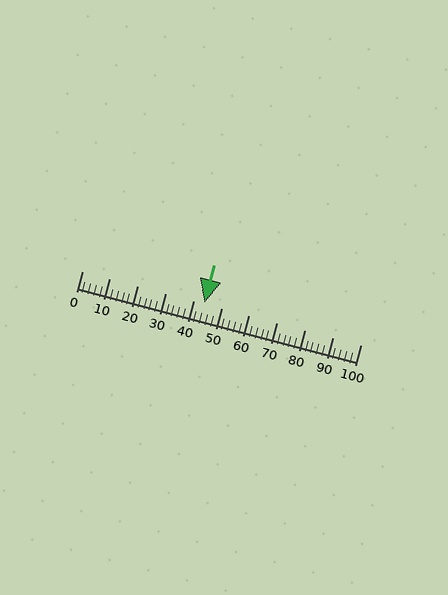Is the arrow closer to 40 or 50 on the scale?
The arrow is closer to 40.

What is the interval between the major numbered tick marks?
The major tick marks are spaced 10 units apart.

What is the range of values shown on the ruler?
The ruler shows values from 0 to 100.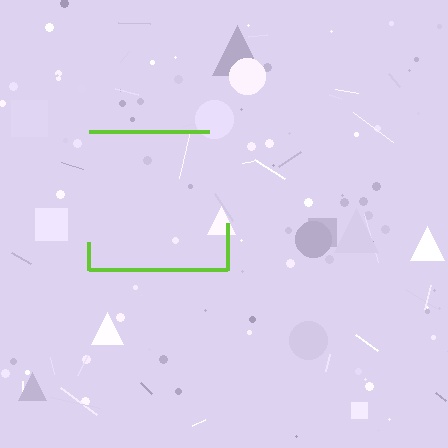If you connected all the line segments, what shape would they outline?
They would outline a square.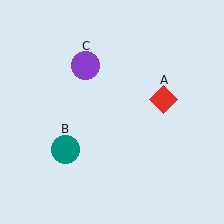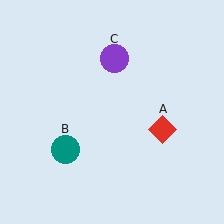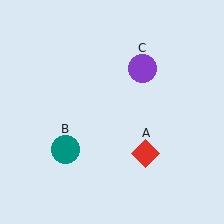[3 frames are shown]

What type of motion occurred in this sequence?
The red diamond (object A), purple circle (object C) rotated clockwise around the center of the scene.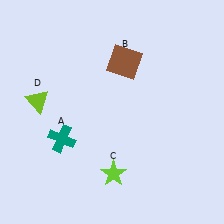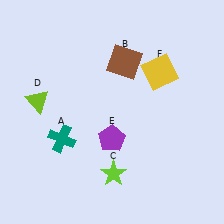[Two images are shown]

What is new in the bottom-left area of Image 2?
A purple pentagon (E) was added in the bottom-left area of Image 2.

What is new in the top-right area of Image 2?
A yellow square (F) was added in the top-right area of Image 2.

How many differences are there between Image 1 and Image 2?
There are 2 differences between the two images.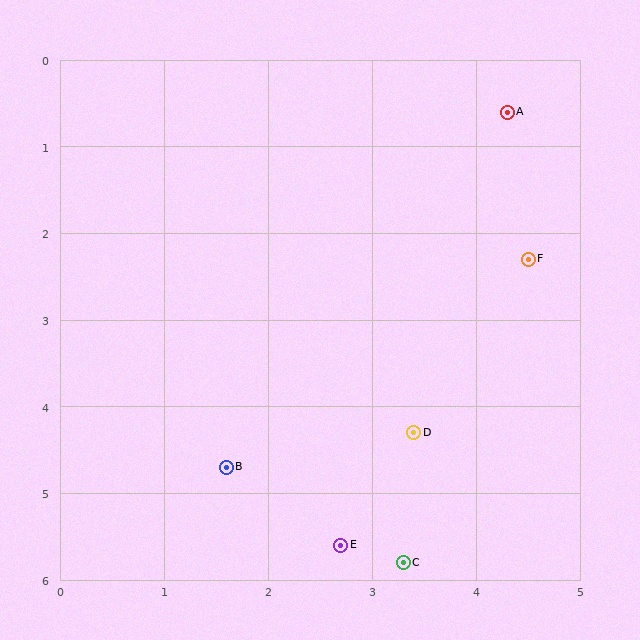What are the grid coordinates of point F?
Point F is at approximately (4.5, 2.3).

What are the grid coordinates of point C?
Point C is at approximately (3.3, 5.8).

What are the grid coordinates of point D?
Point D is at approximately (3.4, 4.3).